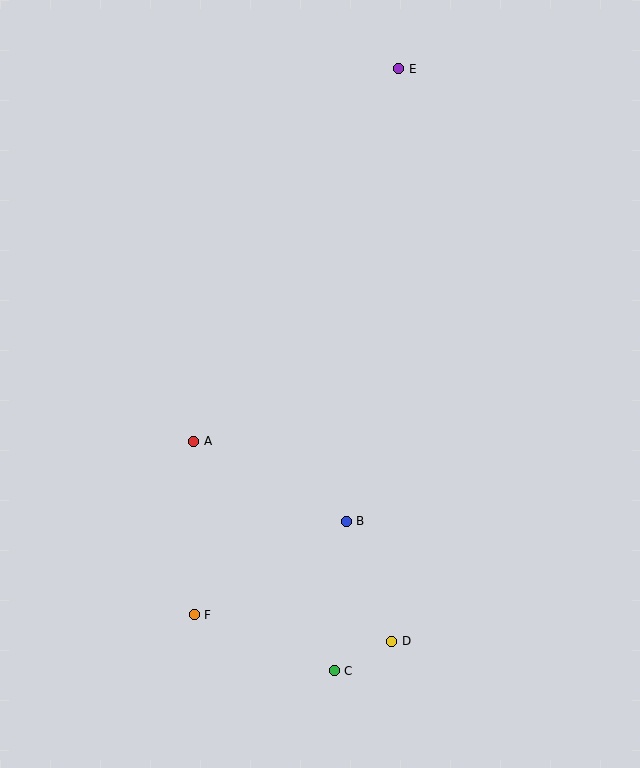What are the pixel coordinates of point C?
Point C is at (334, 671).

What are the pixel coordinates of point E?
Point E is at (399, 69).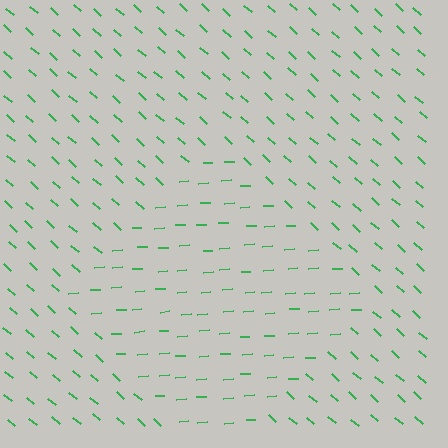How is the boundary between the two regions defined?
The boundary is defined purely by a change in line orientation (approximately 45 degrees difference). All lines are the same color and thickness.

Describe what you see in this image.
The image is filled with small green line segments. A diamond region in the image has lines oriented differently from the surrounding lines, creating a visible texture boundary.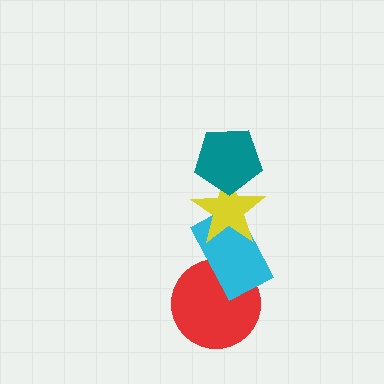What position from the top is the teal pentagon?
The teal pentagon is 1st from the top.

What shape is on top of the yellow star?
The teal pentagon is on top of the yellow star.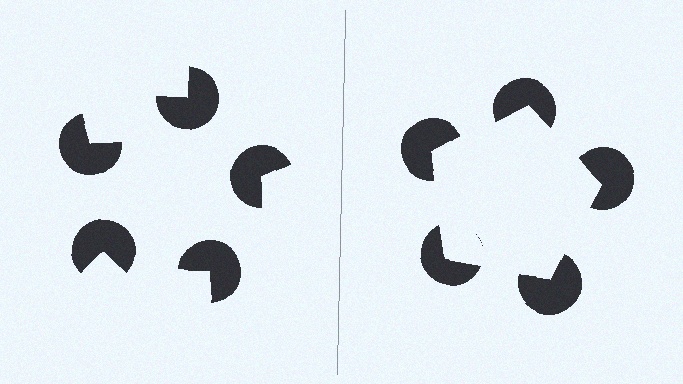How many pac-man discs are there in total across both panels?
10 — 5 on each side.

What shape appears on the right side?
An illusory pentagon.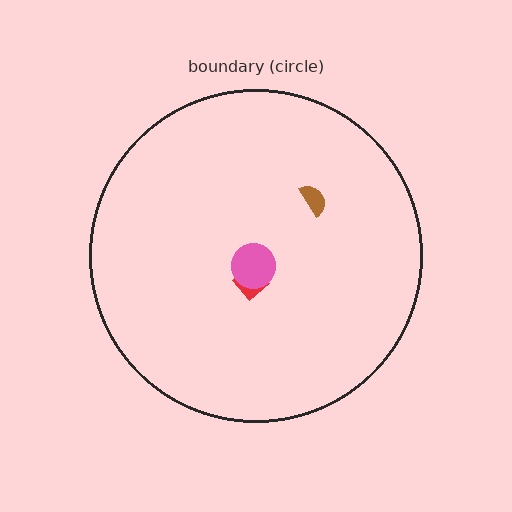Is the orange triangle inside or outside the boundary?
Inside.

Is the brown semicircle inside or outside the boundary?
Inside.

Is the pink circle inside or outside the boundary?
Inside.